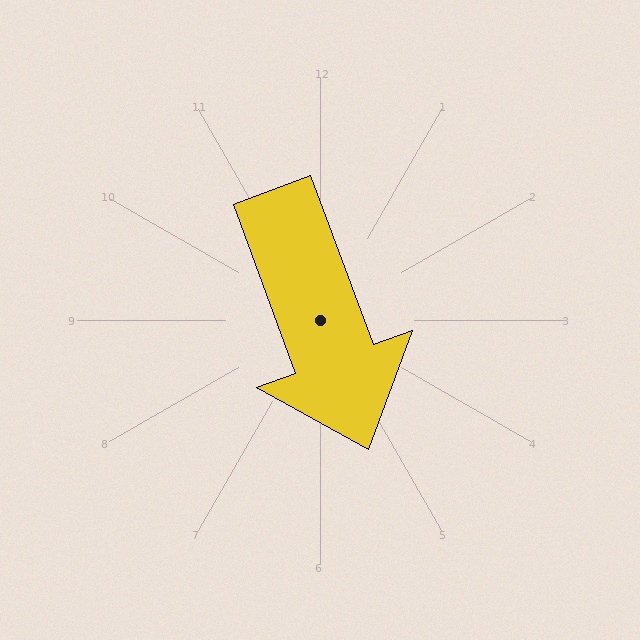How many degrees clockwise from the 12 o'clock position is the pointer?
Approximately 160 degrees.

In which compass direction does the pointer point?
South.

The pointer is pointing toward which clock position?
Roughly 5 o'clock.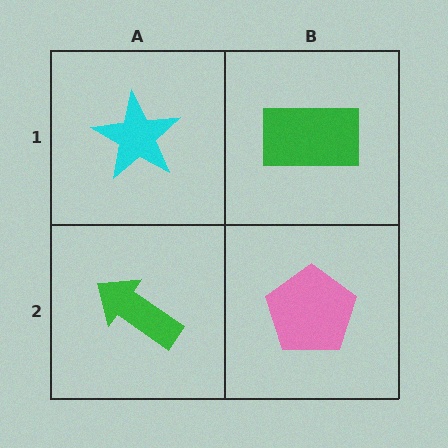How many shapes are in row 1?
2 shapes.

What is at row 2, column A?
A green arrow.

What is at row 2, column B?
A pink pentagon.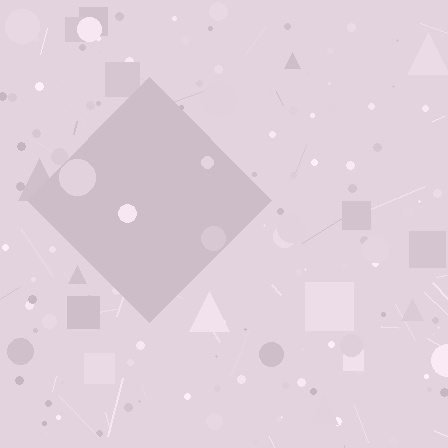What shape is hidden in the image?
A diamond is hidden in the image.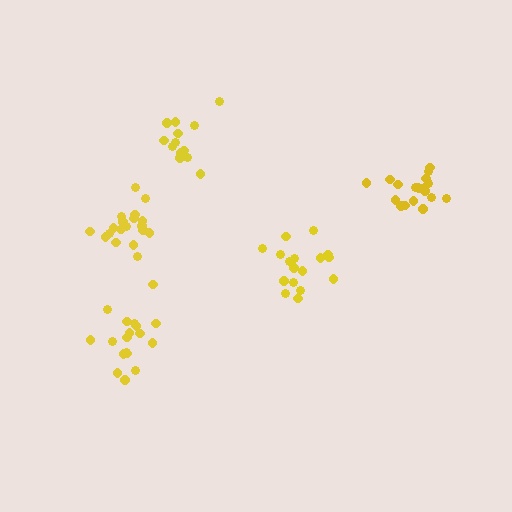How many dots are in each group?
Group 1: 18 dots, Group 2: 17 dots, Group 3: 13 dots, Group 4: 19 dots, Group 5: 18 dots (85 total).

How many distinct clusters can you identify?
There are 5 distinct clusters.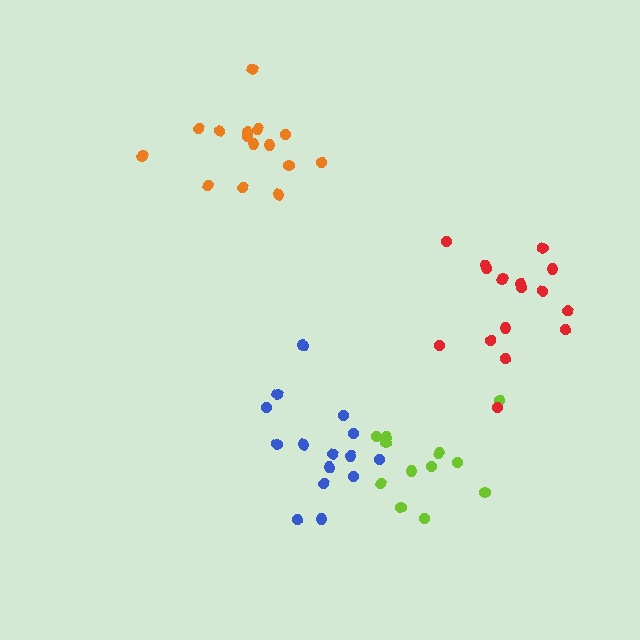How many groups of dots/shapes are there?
There are 4 groups.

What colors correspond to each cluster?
The clusters are colored: blue, lime, red, orange.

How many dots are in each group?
Group 1: 15 dots, Group 2: 12 dots, Group 3: 16 dots, Group 4: 15 dots (58 total).